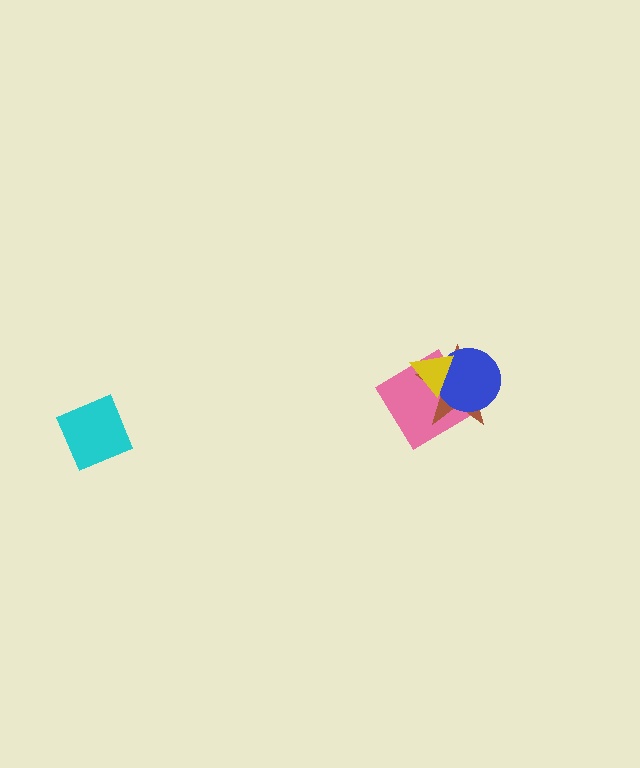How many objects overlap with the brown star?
3 objects overlap with the brown star.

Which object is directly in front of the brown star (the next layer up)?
The blue circle is directly in front of the brown star.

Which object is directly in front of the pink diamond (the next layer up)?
The brown star is directly in front of the pink diamond.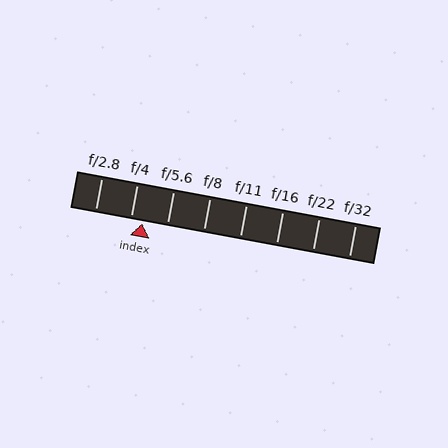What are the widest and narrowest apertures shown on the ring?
The widest aperture shown is f/2.8 and the narrowest is f/32.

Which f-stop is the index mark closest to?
The index mark is closest to f/4.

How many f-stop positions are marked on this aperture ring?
There are 8 f-stop positions marked.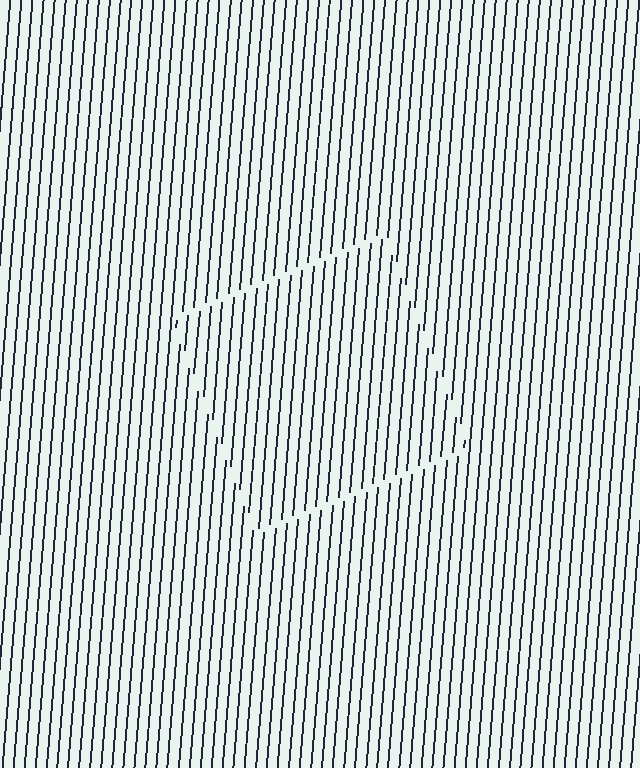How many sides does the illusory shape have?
4 sides — the line-ends trace a square.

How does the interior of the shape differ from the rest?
The interior of the shape contains the same grating, shifted by half a period — the contour is defined by the phase discontinuity where line-ends from the inner and outer gratings abut.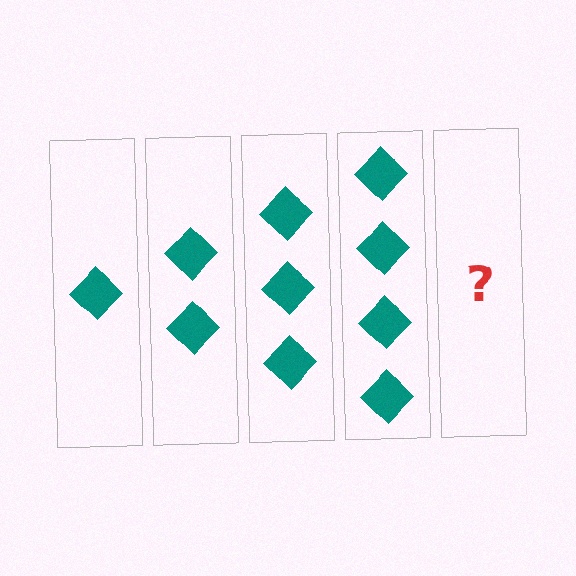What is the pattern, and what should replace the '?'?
The pattern is that each step adds one more diamond. The '?' should be 5 diamonds.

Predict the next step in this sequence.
The next step is 5 diamonds.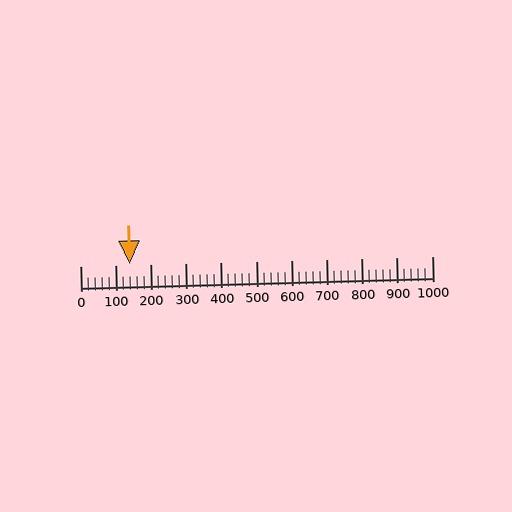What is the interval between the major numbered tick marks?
The major tick marks are spaced 100 units apart.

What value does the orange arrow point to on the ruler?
The orange arrow points to approximately 140.